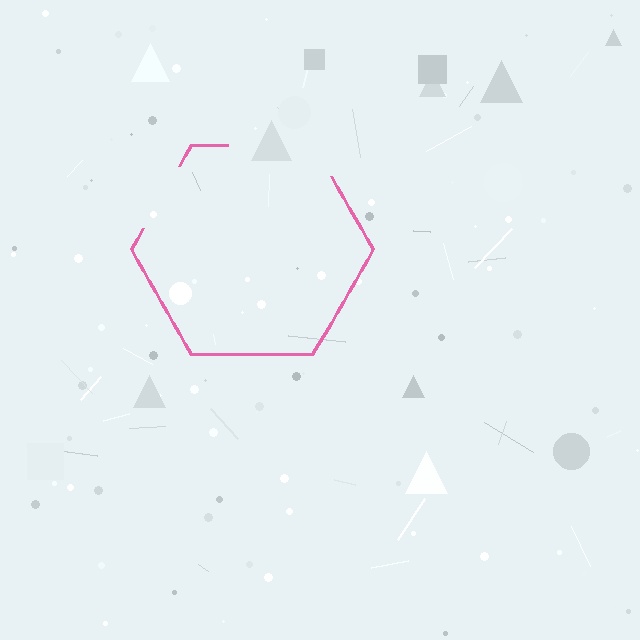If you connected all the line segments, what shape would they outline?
They would outline a hexagon.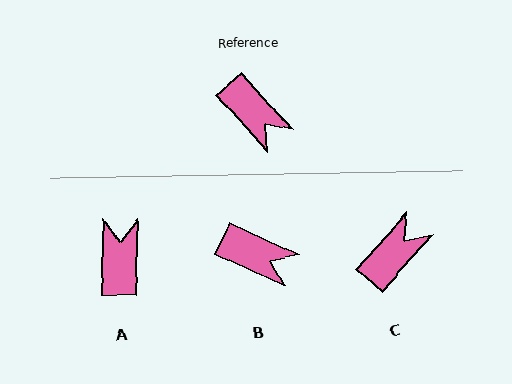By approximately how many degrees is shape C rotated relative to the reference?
Approximately 97 degrees counter-clockwise.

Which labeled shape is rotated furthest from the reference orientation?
A, about 137 degrees away.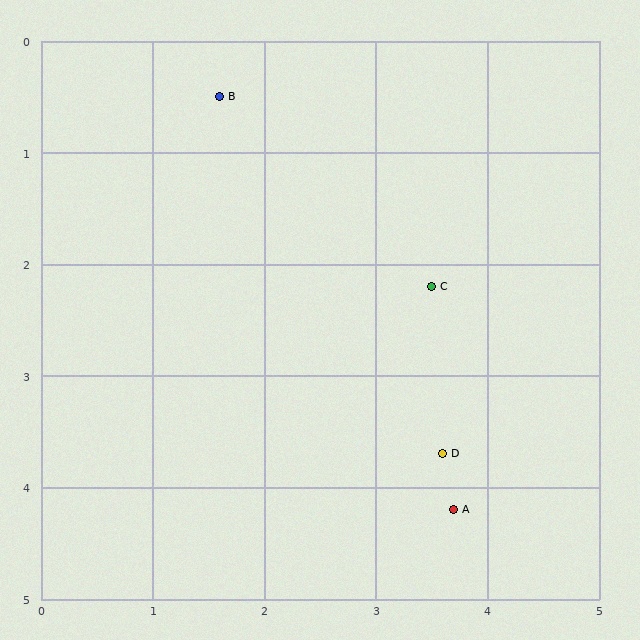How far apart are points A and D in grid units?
Points A and D are about 0.5 grid units apart.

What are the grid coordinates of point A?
Point A is at approximately (3.7, 4.2).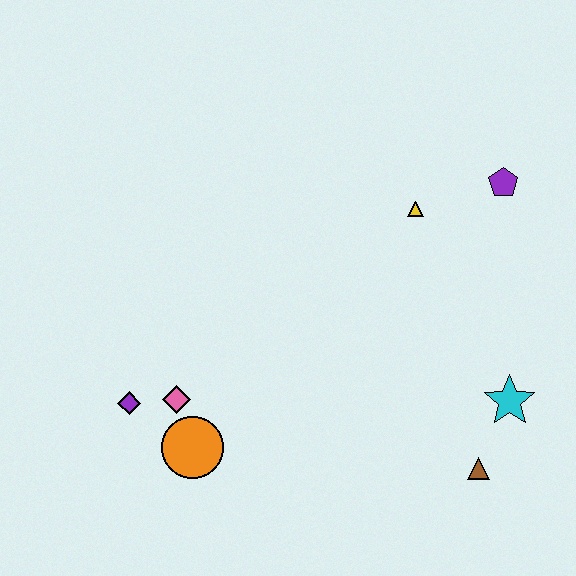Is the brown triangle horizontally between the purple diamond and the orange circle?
No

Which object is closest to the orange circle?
The pink diamond is closest to the orange circle.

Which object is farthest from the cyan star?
The purple diamond is farthest from the cyan star.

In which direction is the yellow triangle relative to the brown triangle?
The yellow triangle is above the brown triangle.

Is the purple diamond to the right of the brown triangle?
No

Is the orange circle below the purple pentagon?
Yes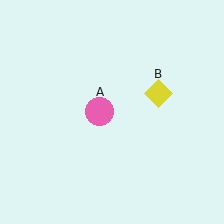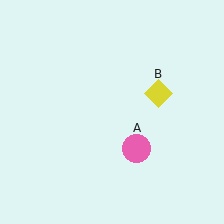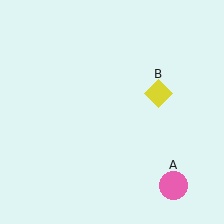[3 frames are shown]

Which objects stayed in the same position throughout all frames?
Yellow diamond (object B) remained stationary.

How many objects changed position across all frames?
1 object changed position: pink circle (object A).